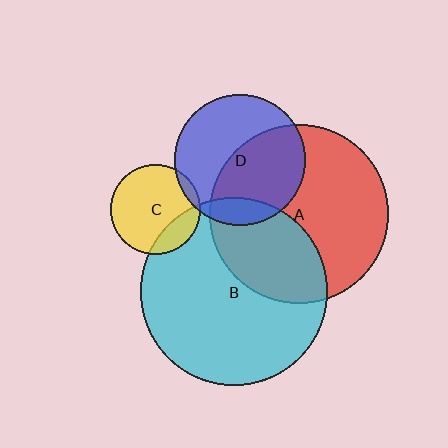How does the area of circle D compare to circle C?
Approximately 2.1 times.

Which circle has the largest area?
Circle B (cyan).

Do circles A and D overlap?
Yes.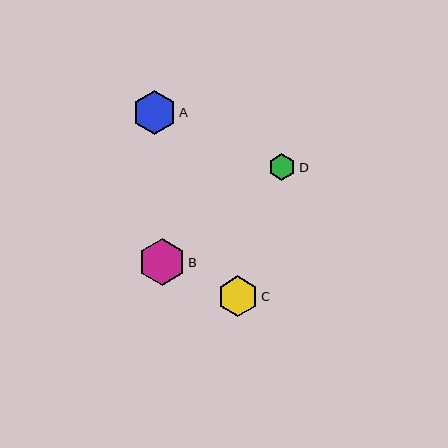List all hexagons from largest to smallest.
From largest to smallest: B, A, C, D.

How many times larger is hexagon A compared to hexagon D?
Hexagon A is approximately 1.6 times the size of hexagon D.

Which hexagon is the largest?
Hexagon B is the largest with a size of approximately 47 pixels.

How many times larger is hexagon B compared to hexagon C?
Hexagon B is approximately 1.2 times the size of hexagon C.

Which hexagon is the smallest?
Hexagon D is the smallest with a size of approximately 27 pixels.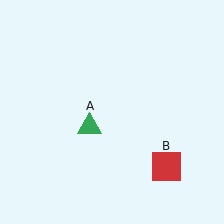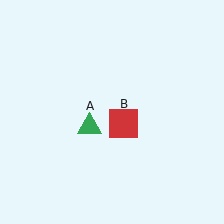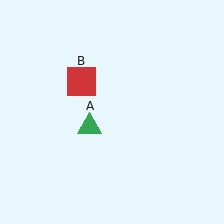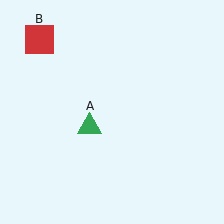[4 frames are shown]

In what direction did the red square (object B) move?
The red square (object B) moved up and to the left.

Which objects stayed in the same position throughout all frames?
Green triangle (object A) remained stationary.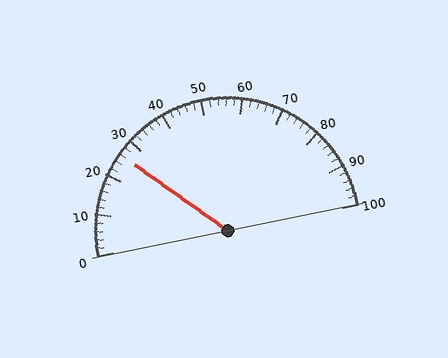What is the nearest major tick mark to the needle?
The nearest major tick mark is 30.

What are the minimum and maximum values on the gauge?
The gauge ranges from 0 to 100.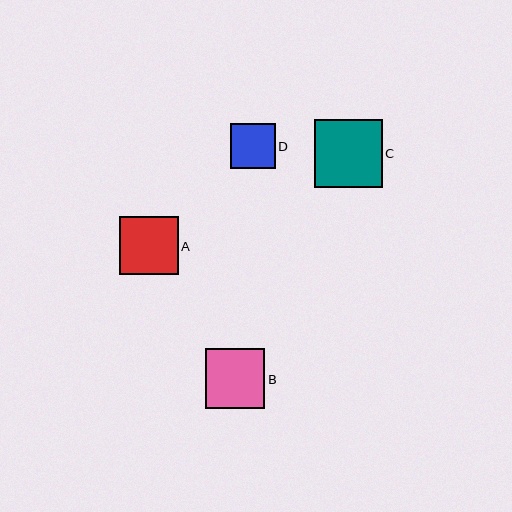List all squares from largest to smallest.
From largest to smallest: C, B, A, D.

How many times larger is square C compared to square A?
Square C is approximately 1.2 times the size of square A.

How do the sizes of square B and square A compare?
Square B and square A are approximately the same size.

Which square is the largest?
Square C is the largest with a size of approximately 68 pixels.